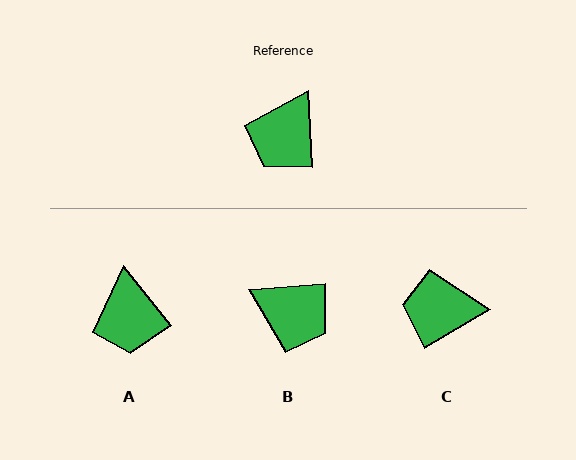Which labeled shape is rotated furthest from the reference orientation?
B, about 91 degrees away.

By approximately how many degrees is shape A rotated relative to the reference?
Approximately 36 degrees counter-clockwise.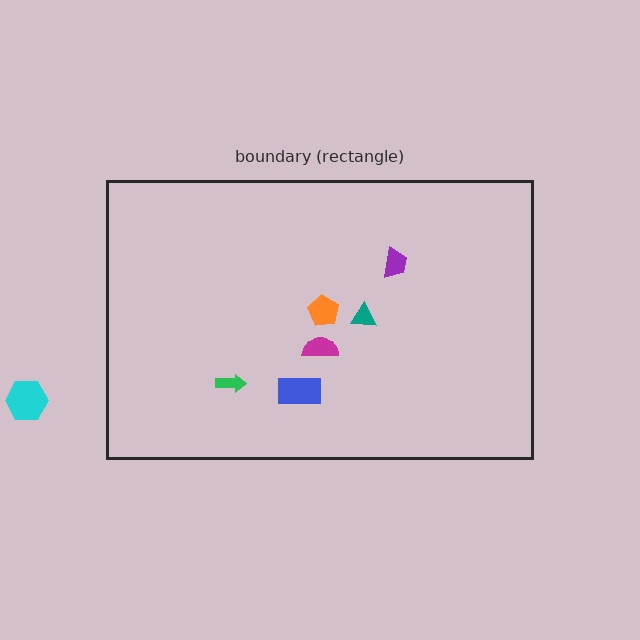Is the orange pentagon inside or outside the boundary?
Inside.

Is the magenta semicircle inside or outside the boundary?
Inside.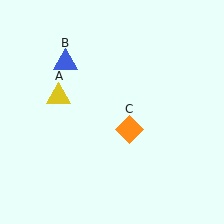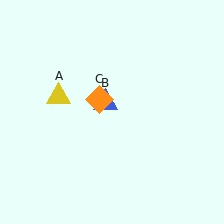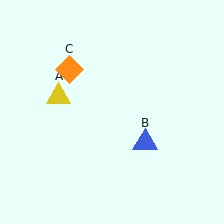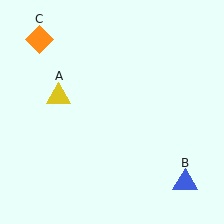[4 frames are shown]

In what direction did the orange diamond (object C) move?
The orange diamond (object C) moved up and to the left.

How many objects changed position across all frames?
2 objects changed position: blue triangle (object B), orange diamond (object C).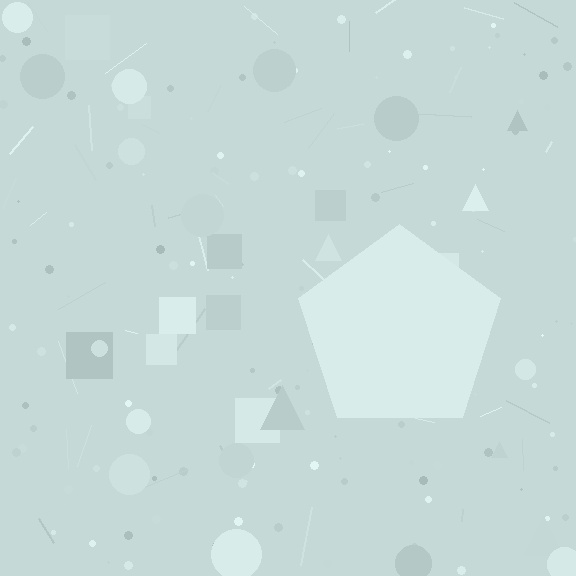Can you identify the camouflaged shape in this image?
The camouflaged shape is a pentagon.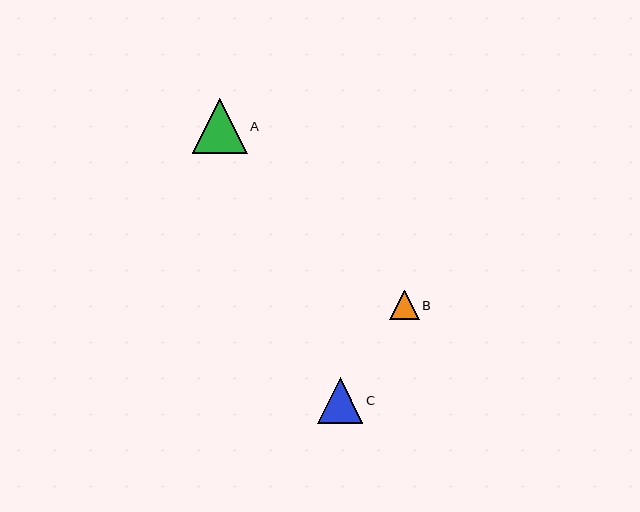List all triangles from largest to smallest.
From largest to smallest: A, C, B.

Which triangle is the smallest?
Triangle B is the smallest with a size of approximately 29 pixels.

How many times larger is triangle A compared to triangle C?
Triangle A is approximately 1.2 times the size of triangle C.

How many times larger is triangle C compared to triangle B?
Triangle C is approximately 1.5 times the size of triangle B.